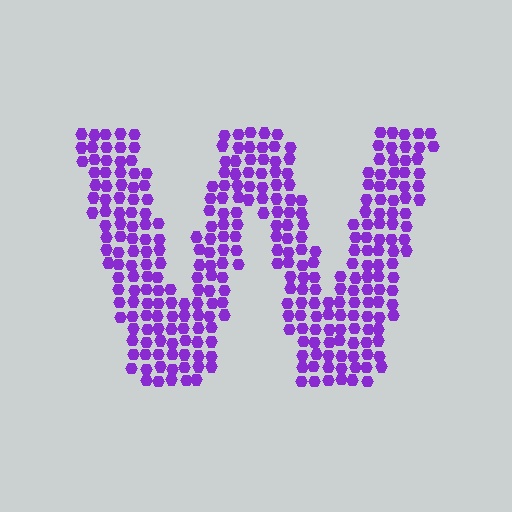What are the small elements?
The small elements are hexagons.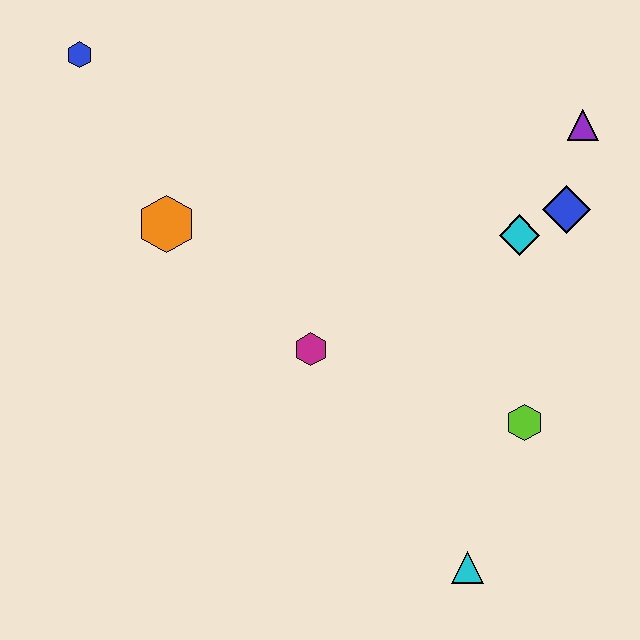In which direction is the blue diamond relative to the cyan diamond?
The blue diamond is to the right of the cyan diamond.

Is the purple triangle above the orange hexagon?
Yes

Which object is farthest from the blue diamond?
The blue hexagon is farthest from the blue diamond.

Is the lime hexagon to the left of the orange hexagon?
No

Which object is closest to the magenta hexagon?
The orange hexagon is closest to the magenta hexagon.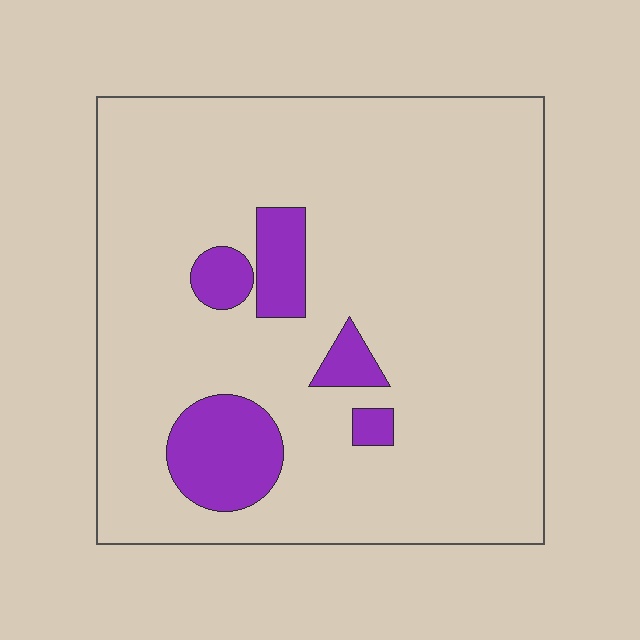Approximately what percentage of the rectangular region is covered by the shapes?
Approximately 10%.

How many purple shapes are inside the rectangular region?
5.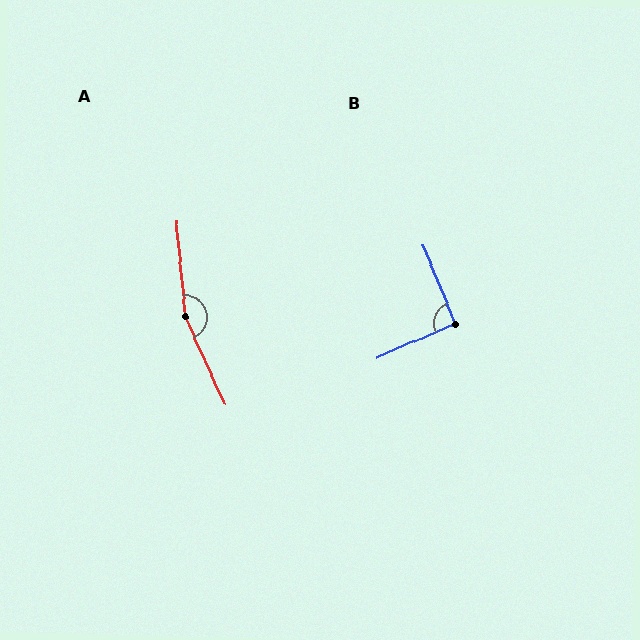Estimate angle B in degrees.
Approximately 91 degrees.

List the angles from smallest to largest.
B (91°), A (161°).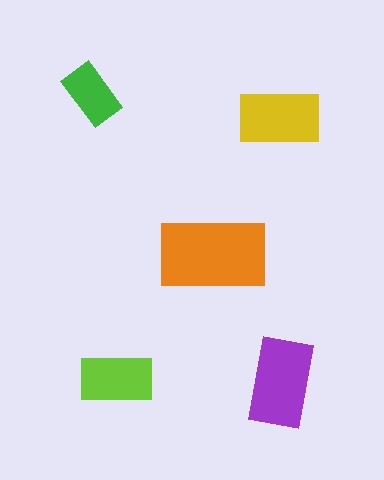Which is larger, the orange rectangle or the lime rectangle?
The orange one.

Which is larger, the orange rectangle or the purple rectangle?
The orange one.